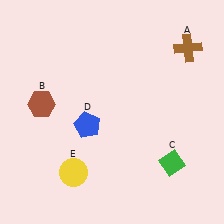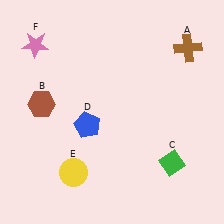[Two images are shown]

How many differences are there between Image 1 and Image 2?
There is 1 difference between the two images.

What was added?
A pink star (F) was added in Image 2.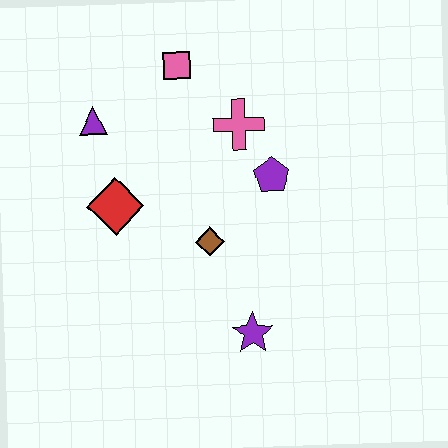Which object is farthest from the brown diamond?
The pink square is farthest from the brown diamond.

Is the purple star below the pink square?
Yes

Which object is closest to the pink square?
The pink cross is closest to the pink square.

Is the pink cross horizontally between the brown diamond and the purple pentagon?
Yes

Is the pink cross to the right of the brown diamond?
Yes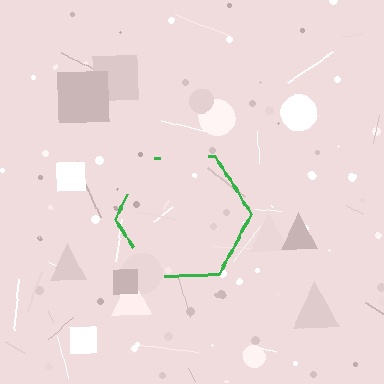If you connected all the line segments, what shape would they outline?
They would outline a hexagon.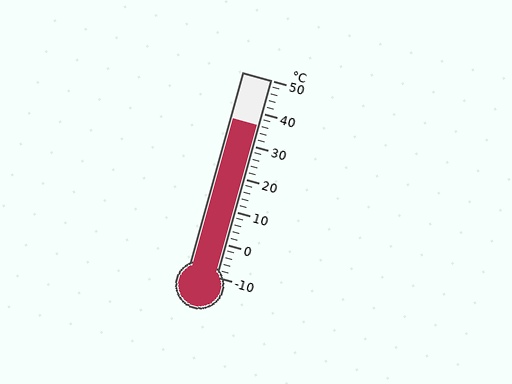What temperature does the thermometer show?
The thermometer shows approximately 36°C.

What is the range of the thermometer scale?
The thermometer scale ranges from -10°C to 50°C.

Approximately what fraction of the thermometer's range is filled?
The thermometer is filled to approximately 75% of its range.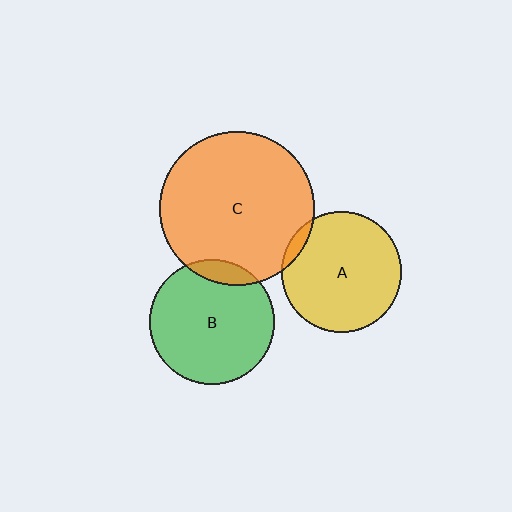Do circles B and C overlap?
Yes.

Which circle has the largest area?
Circle C (orange).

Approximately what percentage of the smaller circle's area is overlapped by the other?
Approximately 10%.